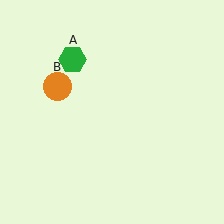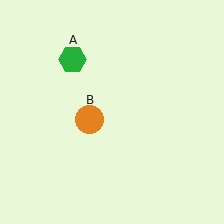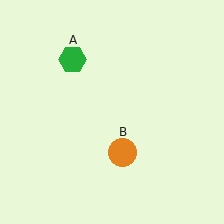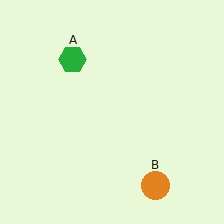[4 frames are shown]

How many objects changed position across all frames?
1 object changed position: orange circle (object B).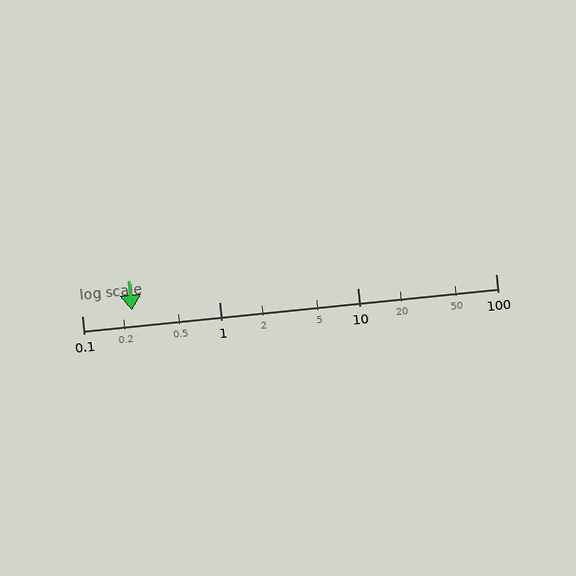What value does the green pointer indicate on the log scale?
The pointer indicates approximately 0.23.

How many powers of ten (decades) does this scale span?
The scale spans 3 decades, from 0.1 to 100.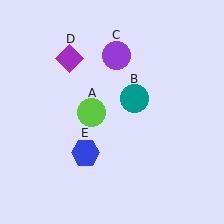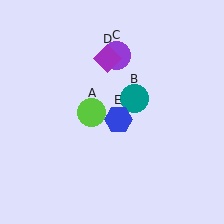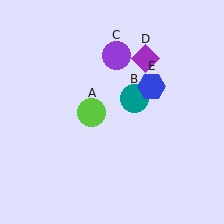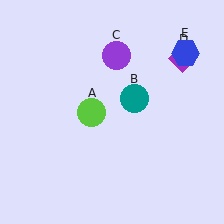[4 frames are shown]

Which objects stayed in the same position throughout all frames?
Lime circle (object A) and teal circle (object B) and purple circle (object C) remained stationary.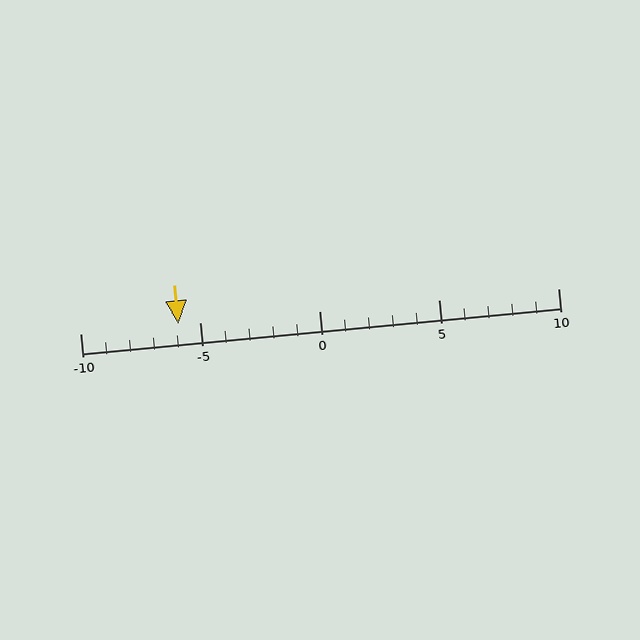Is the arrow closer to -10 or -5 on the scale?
The arrow is closer to -5.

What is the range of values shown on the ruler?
The ruler shows values from -10 to 10.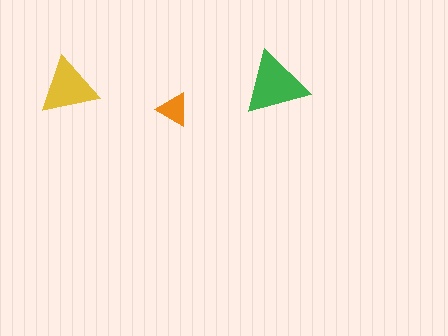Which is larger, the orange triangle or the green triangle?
The green one.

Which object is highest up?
The green triangle is topmost.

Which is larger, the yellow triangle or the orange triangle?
The yellow one.